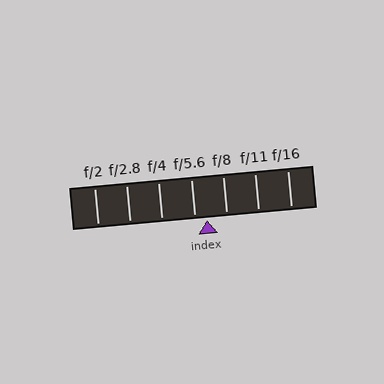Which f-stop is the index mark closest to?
The index mark is closest to f/5.6.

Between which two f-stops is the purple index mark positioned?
The index mark is between f/5.6 and f/8.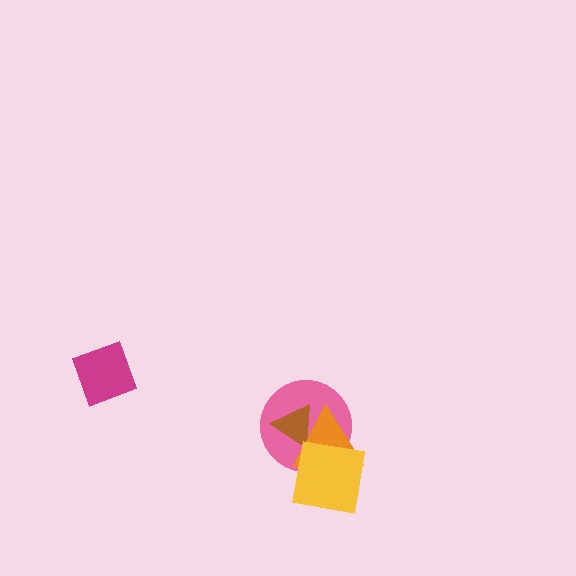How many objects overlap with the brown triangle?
2 objects overlap with the brown triangle.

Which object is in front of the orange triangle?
The yellow square is in front of the orange triangle.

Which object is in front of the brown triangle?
The orange triangle is in front of the brown triangle.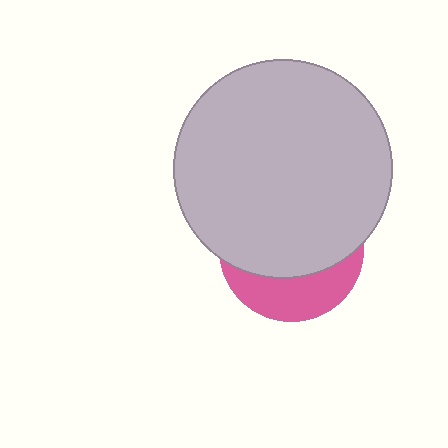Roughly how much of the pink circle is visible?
A small part of it is visible (roughly 32%).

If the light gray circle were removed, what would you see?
You would see the complete pink circle.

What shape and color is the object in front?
The object in front is a light gray circle.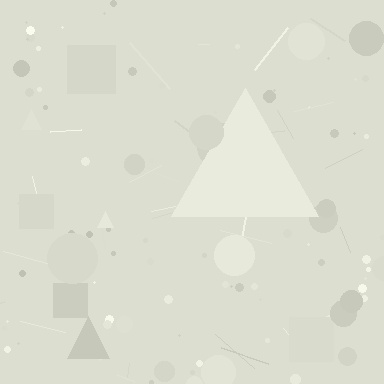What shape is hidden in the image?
A triangle is hidden in the image.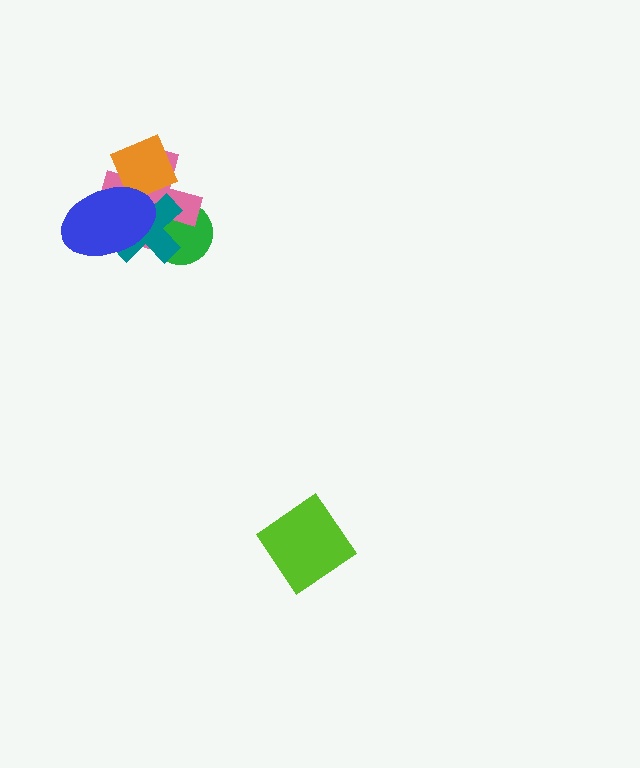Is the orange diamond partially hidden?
Yes, it is partially covered by another shape.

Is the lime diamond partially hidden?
No, no other shape covers it.